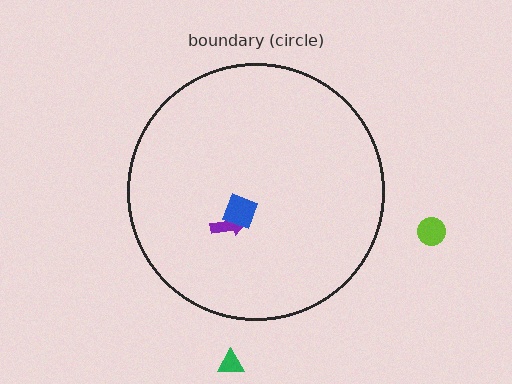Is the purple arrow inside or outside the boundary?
Inside.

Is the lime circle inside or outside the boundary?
Outside.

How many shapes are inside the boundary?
2 inside, 2 outside.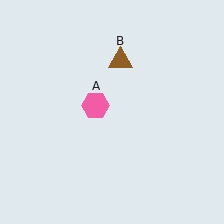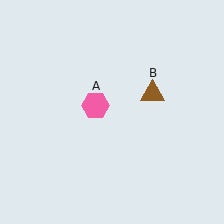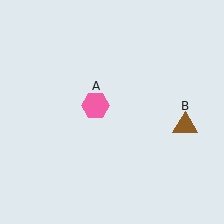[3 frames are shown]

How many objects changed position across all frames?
1 object changed position: brown triangle (object B).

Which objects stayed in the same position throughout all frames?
Pink hexagon (object A) remained stationary.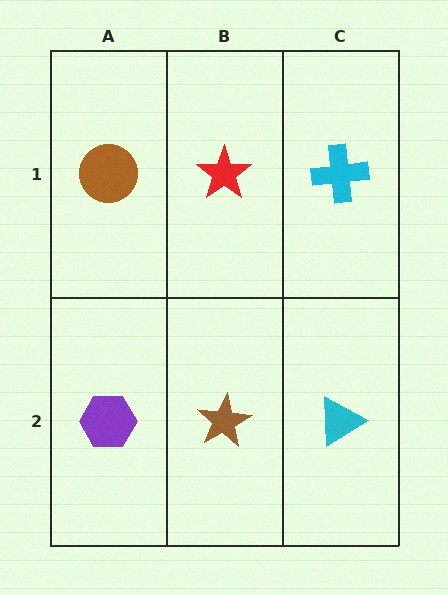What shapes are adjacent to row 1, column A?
A purple hexagon (row 2, column A), a red star (row 1, column B).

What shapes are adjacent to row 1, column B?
A brown star (row 2, column B), a brown circle (row 1, column A), a cyan cross (row 1, column C).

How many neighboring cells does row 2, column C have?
2.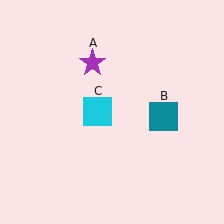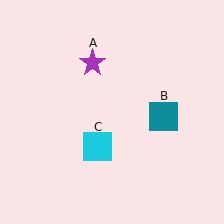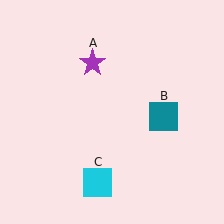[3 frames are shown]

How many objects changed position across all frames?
1 object changed position: cyan square (object C).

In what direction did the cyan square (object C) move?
The cyan square (object C) moved down.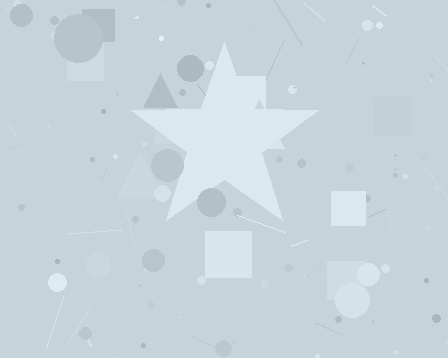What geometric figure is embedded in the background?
A star is embedded in the background.